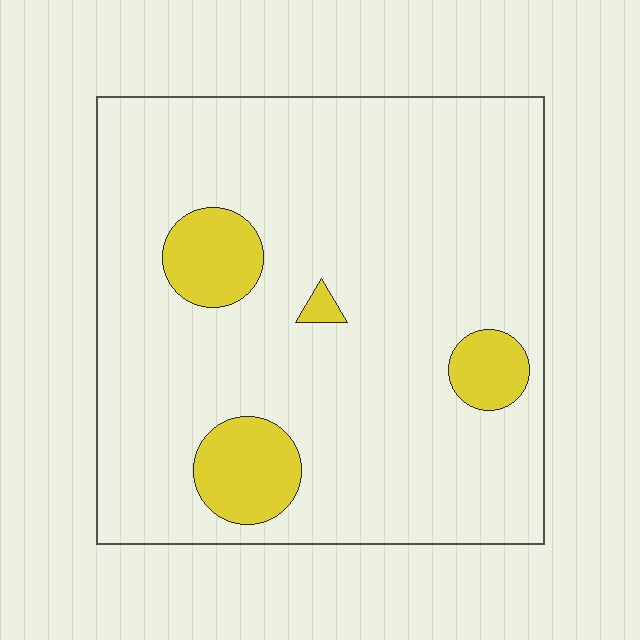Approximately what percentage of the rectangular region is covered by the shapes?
Approximately 10%.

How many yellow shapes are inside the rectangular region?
4.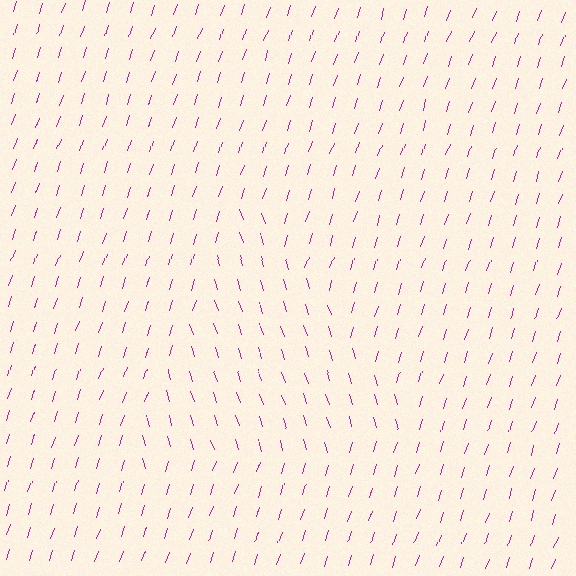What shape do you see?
I see a triangle.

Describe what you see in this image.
The image is filled with small magenta line segments. A triangle region in the image has lines oriented differently from the surrounding lines, creating a visible texture boundary.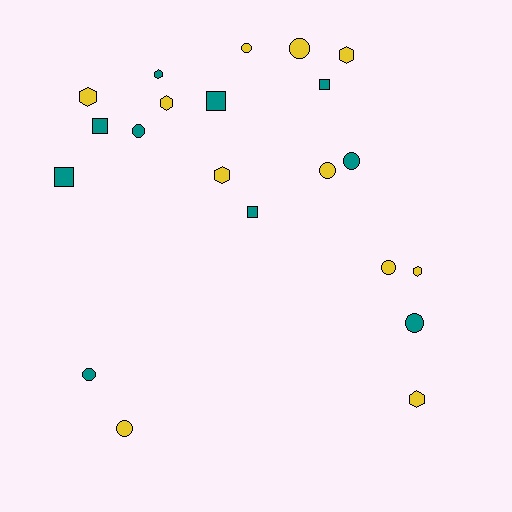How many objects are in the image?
There are 21 objects.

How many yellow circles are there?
There are 5 yellow circles.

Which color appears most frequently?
Yellow, with 11 objects.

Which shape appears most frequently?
Circle, with 9 objects.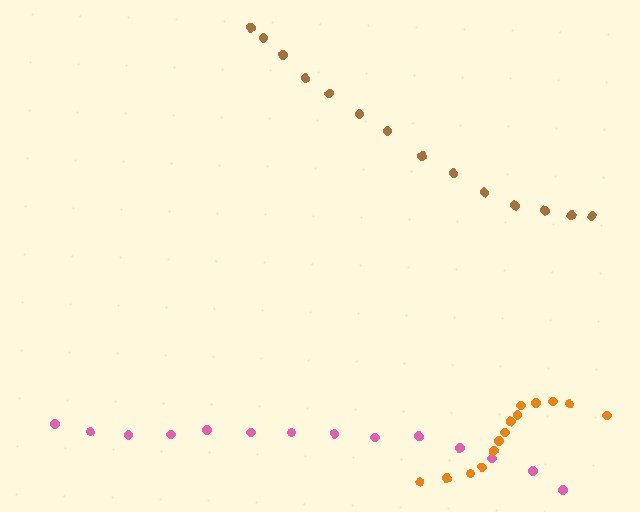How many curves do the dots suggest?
There are 3 distinct paths.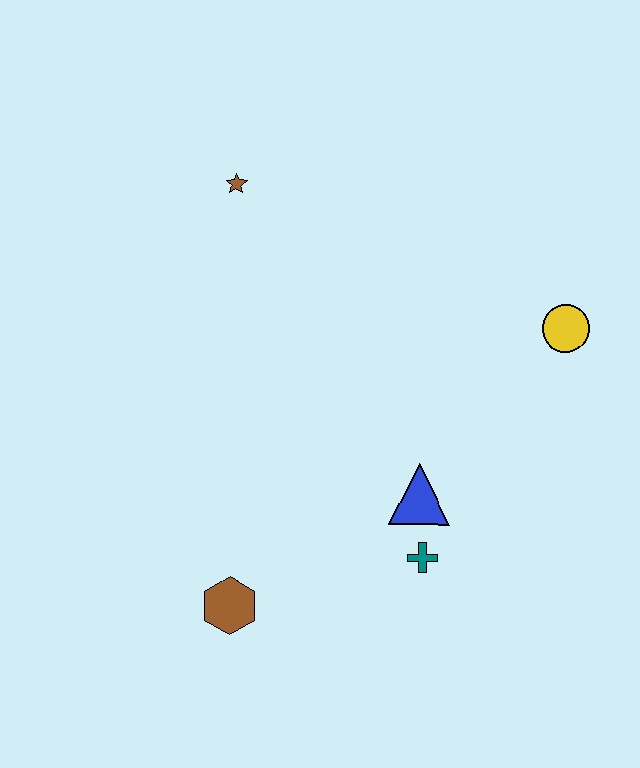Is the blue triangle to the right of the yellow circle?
No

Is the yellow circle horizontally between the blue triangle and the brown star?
No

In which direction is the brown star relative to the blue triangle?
The brown star is above the blue triangle.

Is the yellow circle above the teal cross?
Yes